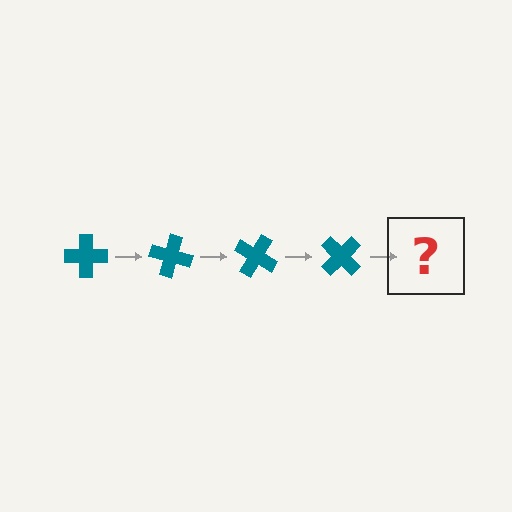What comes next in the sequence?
The next element should be a teal cross rotated 60 degrees.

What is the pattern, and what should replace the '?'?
The pattern is that the cross rotates 15 degrees each step. The '?' should be a teal cross rotated 60 degrees.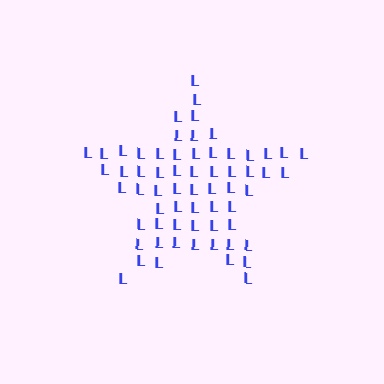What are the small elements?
The small elements are letter L's.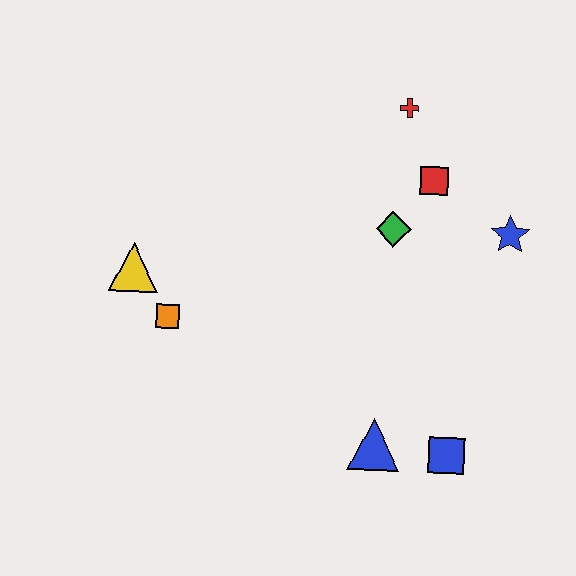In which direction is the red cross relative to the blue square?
The red cross is above the blue square.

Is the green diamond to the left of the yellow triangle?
No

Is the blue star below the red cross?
Yes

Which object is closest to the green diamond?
The red square is closest to the green diamond.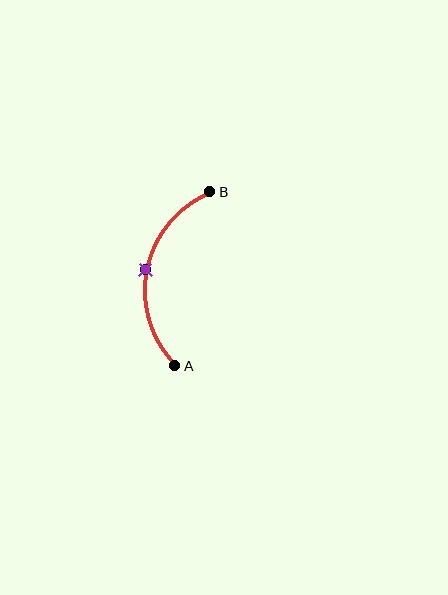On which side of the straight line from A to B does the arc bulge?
The arc bulges to the left of the straight line connecting A and B.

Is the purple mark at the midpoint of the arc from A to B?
Yes. The purple mark lies on the arc at equal arc-length from both A and B — it is the arc midpoint.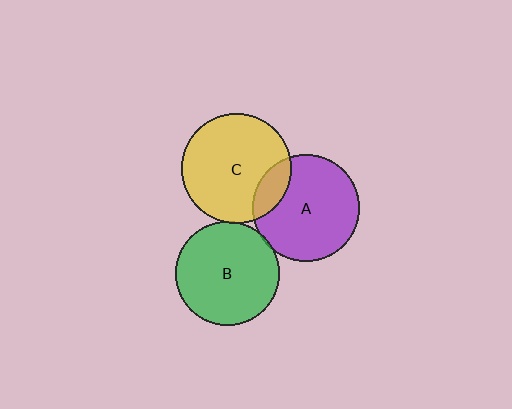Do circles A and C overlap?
Yes.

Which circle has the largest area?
Circle C (yellow).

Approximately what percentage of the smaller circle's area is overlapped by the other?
Approximately 15%.